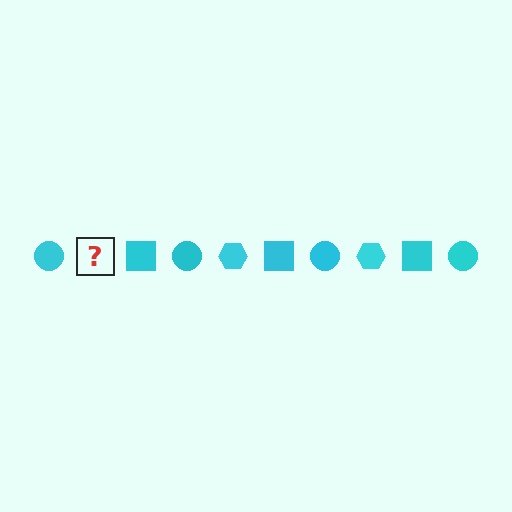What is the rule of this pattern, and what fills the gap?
The rule is that the pattern cycles through circle, hexagon, square shapes in cyan. The gap should be filled with a cyan hexagon.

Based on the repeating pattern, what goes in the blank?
The blank should be a cyan hexagon.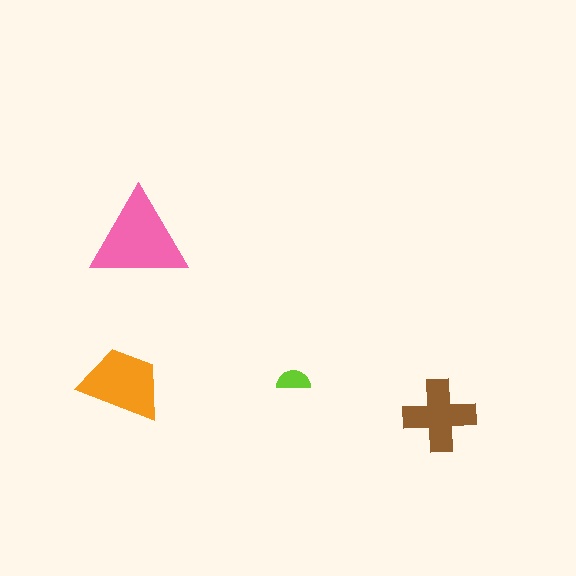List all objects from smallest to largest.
The lime semicircle, the brown cross, the orange trapezoid, the pink triangle.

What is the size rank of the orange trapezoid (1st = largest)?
2nd.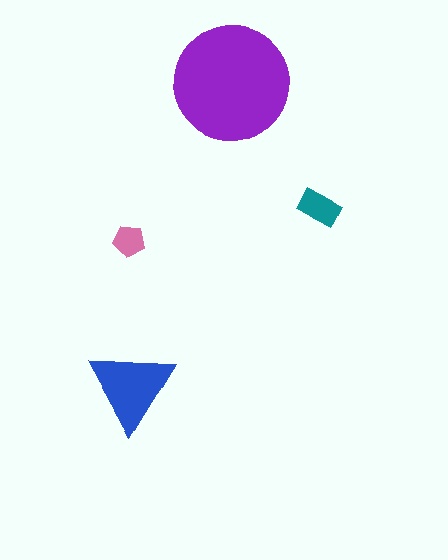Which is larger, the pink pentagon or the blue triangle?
The blue triangle.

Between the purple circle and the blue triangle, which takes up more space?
The purple circle.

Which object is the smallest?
The pink pentagon.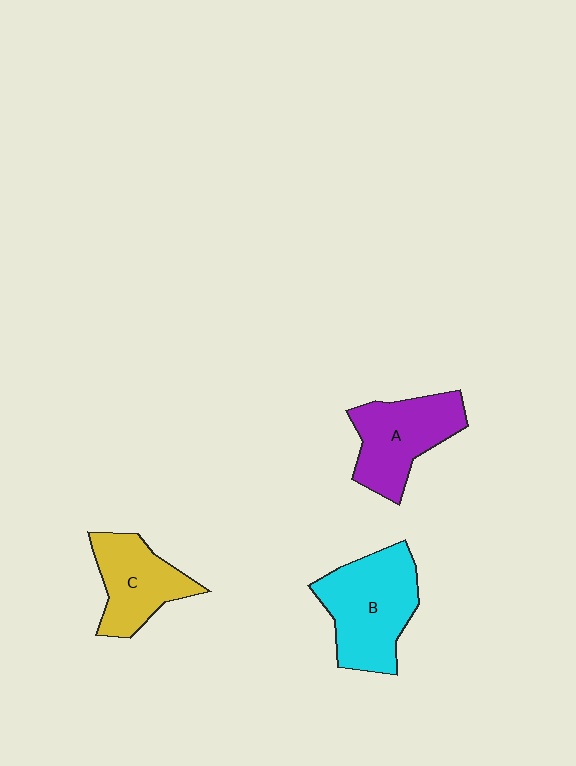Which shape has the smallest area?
Shape C (yellow).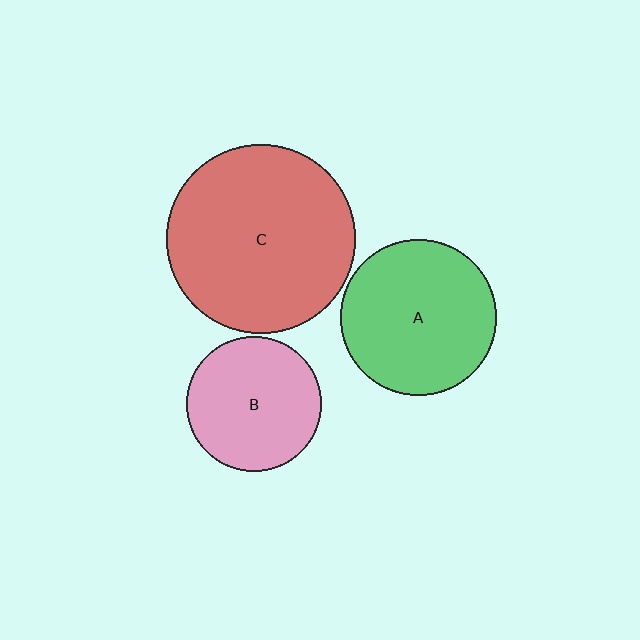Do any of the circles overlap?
No, none of the circles overlap.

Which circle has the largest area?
Circle C (red).